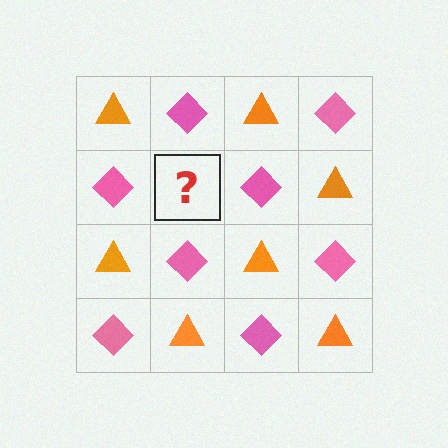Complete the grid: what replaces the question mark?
The question mark should be replaced with an orange triangle.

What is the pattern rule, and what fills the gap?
The rule is that it alternates orange triangle and pink diamond in a checkerboard pattern. The gap should be filled with an orange triangle.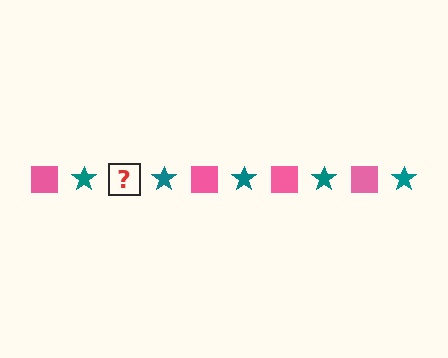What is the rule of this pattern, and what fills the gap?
The rule is that the pattern alternates between pink square and teal star. The gap should be filled with a pink square.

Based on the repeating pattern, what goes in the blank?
The blank should be a pink square.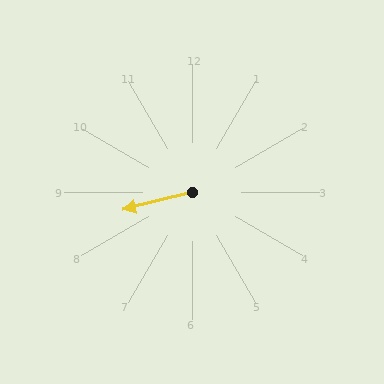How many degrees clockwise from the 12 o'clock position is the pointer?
Approximately 256 degrees.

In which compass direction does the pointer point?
West.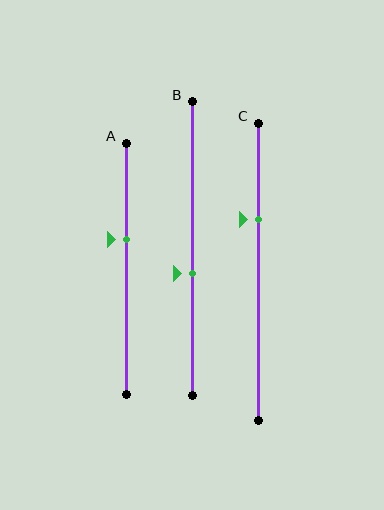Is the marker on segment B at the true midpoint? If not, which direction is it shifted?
No, the marker on segment B is shifted downward by about 8% of the segment length.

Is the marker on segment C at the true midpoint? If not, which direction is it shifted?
No, the marker on segment C is shifted upward by about 18% of the segment length.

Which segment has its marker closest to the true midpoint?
Segment B has its marker closest to the true midpoint.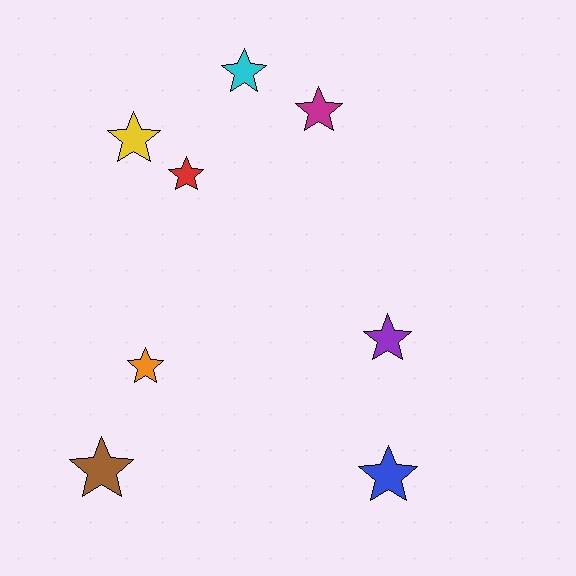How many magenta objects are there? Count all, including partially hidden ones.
There is 1 magenta object.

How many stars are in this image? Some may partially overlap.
There are 8 stars.